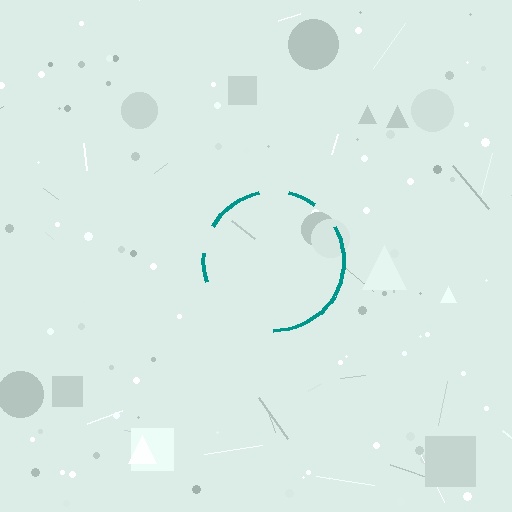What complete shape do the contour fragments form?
The contour fragments form a circle.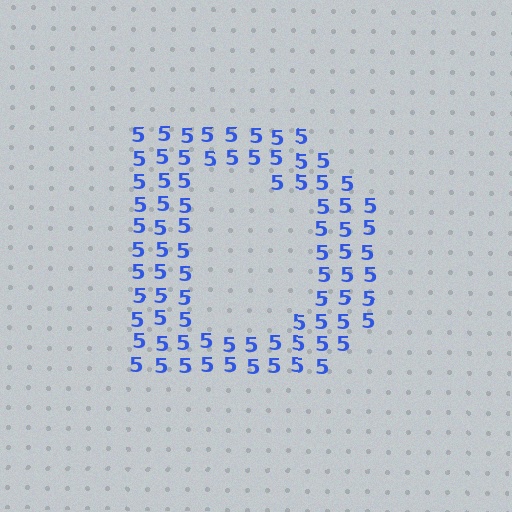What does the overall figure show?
The overall figure shows the letter D.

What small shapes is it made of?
It is made of small digit 5's.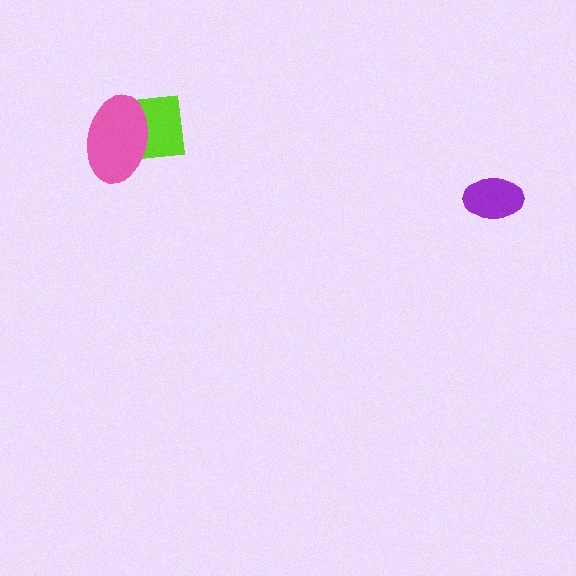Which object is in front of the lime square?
The pink ellipse is in front of the lime square.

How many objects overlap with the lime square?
1 object overlaps with the lime square.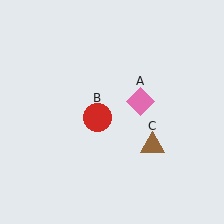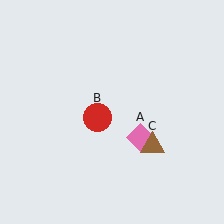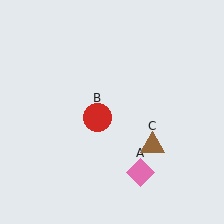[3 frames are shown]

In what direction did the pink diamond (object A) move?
The pink diamond (object A) moved down.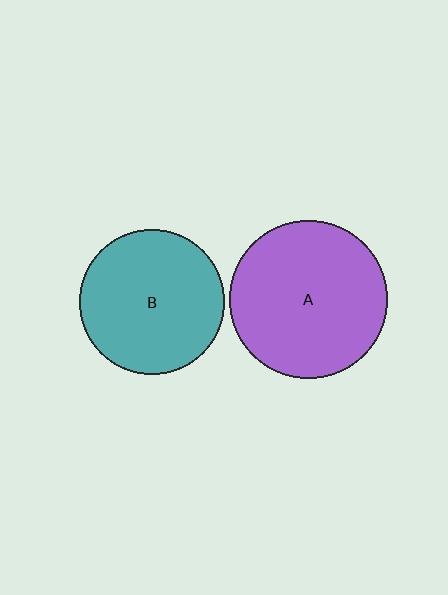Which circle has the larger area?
Circle A (purple).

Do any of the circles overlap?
No, none of the circles overlap.